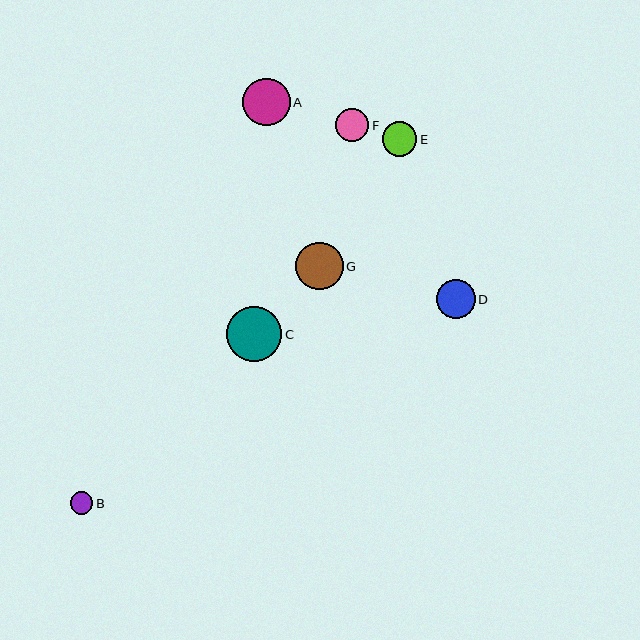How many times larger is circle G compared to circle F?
Circle G is approximately 1.5 times the size of circle F.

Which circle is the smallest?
Circle B is the smallest with a size of approximately 23 pixels.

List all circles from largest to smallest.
From largest to smallest: C, G, A, D, E, F, B.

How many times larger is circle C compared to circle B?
Circle C is approximately 2.4 times the size of circle B.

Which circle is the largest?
Circle C is the largest with a size of approximately 55 pixels.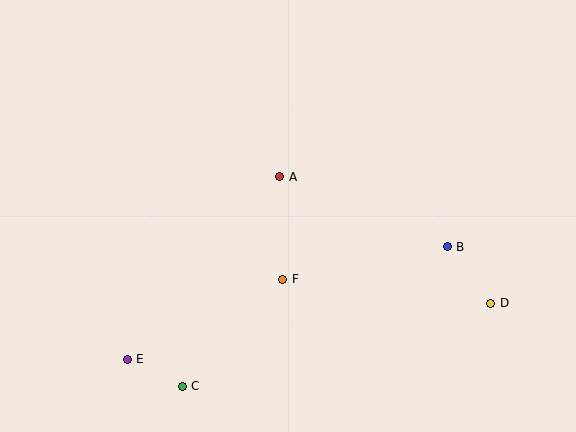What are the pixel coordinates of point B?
Point B is at (447, 247).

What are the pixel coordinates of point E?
Point E is at (127, 359).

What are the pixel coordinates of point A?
Point A is at (280, 177).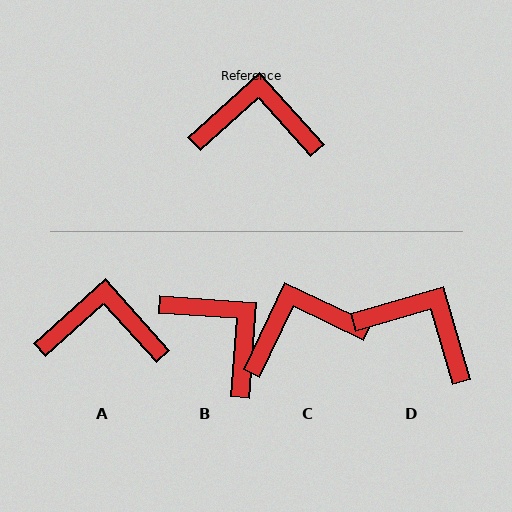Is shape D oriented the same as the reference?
No, it is off by about 26 degrees.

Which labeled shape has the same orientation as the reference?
A.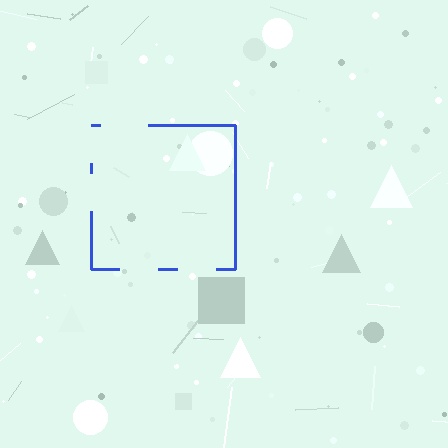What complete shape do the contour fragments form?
The contour fragments form a square.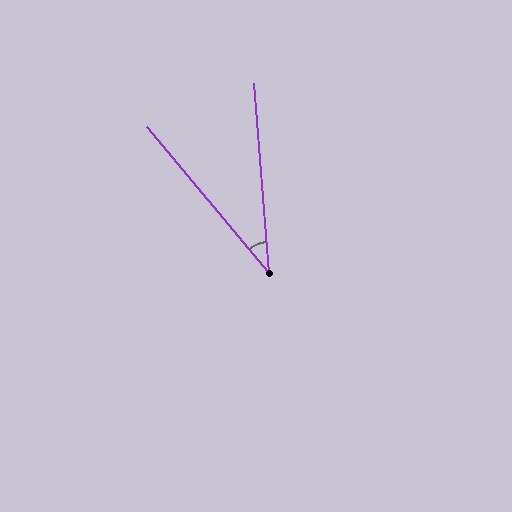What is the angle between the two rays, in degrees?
Approximately 36 degrees.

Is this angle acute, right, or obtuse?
It is acute.